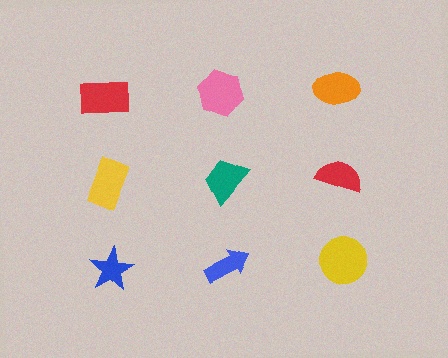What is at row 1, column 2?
A pink hexagon.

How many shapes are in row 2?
3 shapes.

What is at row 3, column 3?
A yellow circle.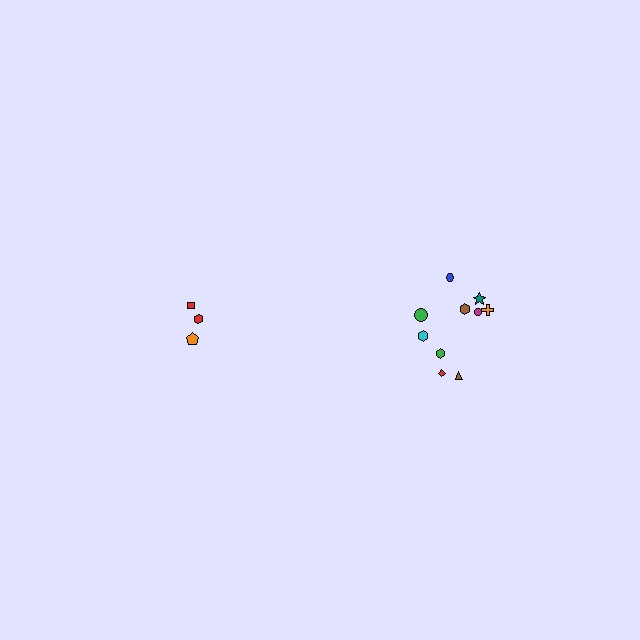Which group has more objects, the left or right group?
The right group.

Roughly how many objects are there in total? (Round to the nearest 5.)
Roughly 15 objects in total.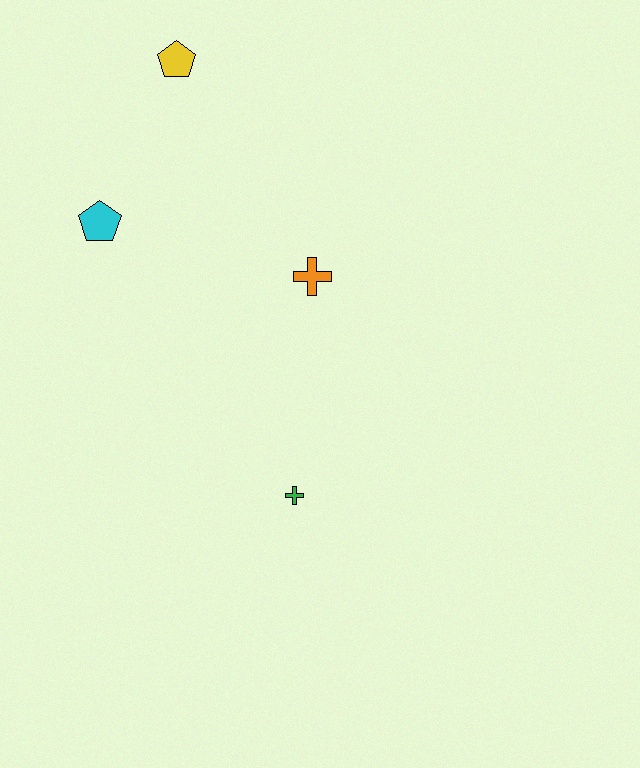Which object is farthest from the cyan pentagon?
The green cross is farthest from the cyan pentagon.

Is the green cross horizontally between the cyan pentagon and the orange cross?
Yes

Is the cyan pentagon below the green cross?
No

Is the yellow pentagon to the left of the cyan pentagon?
No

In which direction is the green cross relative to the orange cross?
The green cross is below the orange cross.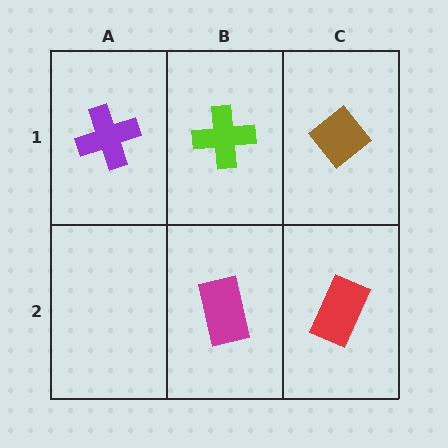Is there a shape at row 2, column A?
No, that cell is empty.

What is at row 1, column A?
A purple cross.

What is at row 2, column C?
A red rectangle.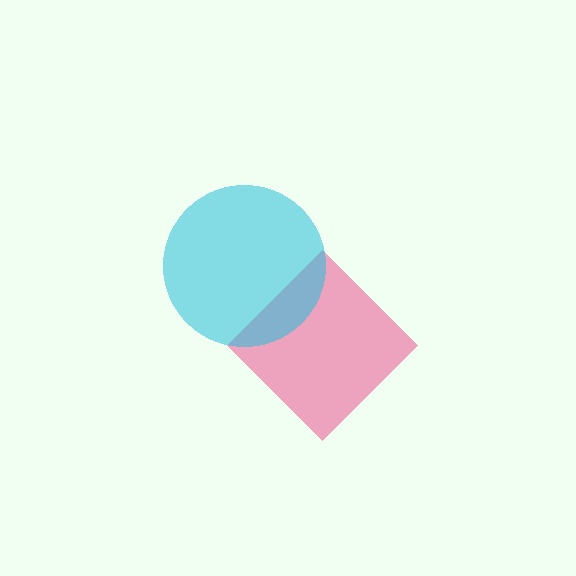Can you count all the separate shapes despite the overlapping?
Yes, there are 2 separate shapes.